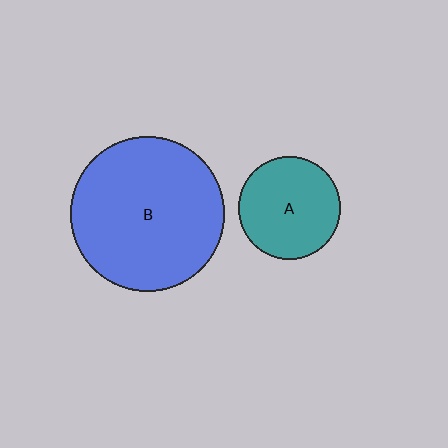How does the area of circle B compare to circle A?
Approximately 2.3 times.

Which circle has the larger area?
Circle B (blue).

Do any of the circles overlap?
No, none of the circles overlap.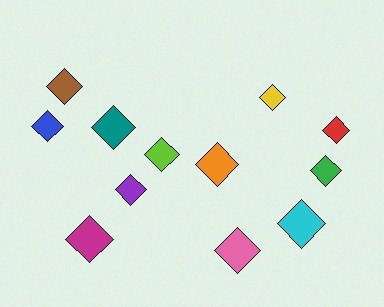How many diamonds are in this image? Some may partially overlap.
There are 12 diamonds.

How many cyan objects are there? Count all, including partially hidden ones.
There is 1 cyan object.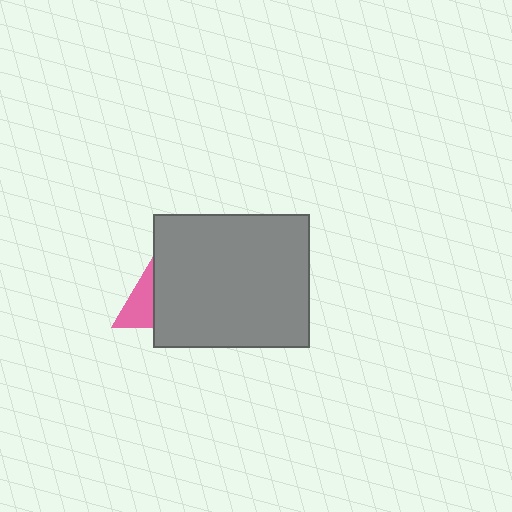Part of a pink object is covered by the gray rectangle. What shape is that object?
It is a triangle.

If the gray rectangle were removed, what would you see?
You would see the complete pink triangle.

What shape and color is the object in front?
The object in front is a gray rectangle.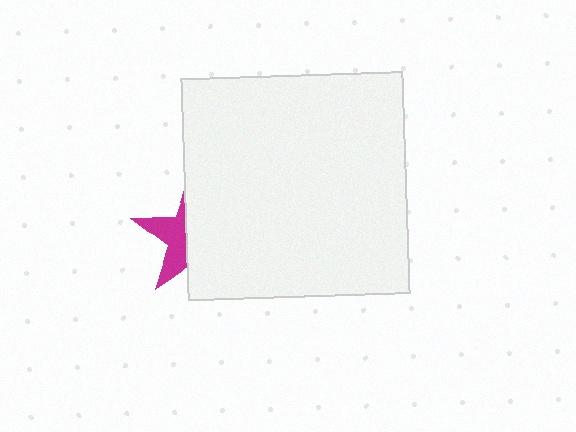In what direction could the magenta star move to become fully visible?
The magenta star could move left. That would shift it out from behind the white square entirely.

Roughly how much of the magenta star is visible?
A small part of it is visible (roughly 39%).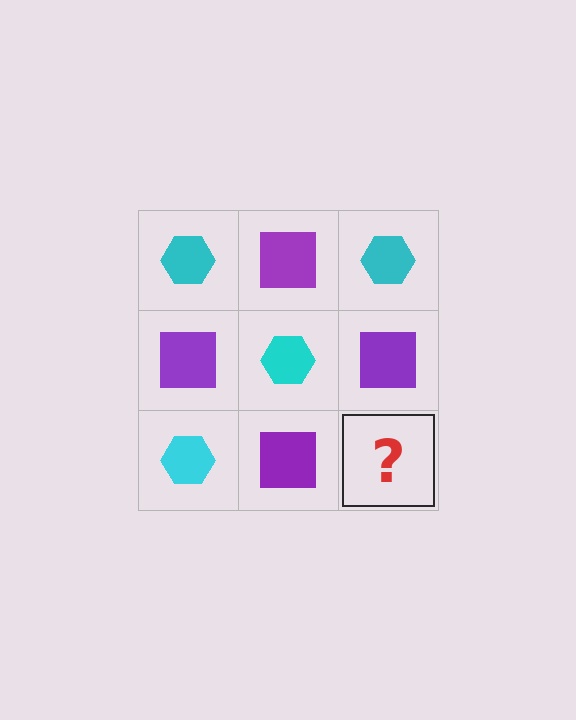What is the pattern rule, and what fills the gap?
The rule is that it alternates cyan hexagon and purple square in a checkerboard pattern. The gap should be filled with a cyan hexagon.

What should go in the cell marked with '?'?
The missing cell should contain a cyan hexagon.